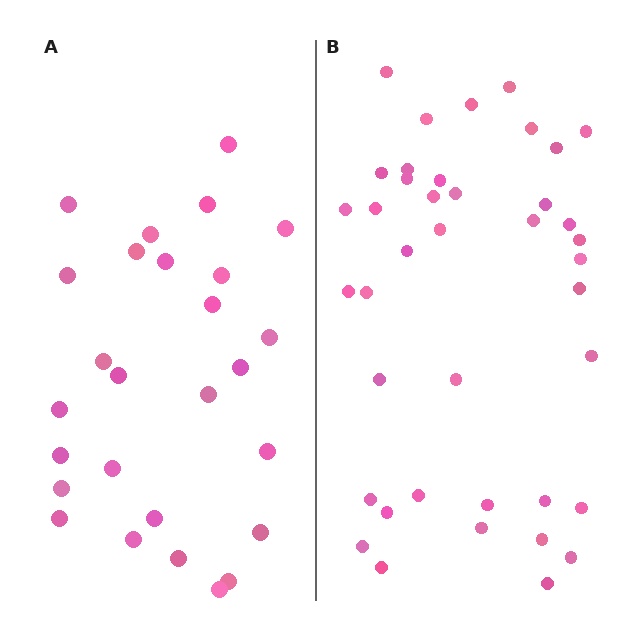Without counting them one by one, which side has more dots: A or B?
Region B (the right region) has more dots.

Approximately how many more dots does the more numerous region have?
Region B has approximately 15 more dots than region A.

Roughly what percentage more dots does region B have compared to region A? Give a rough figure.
About 50% more.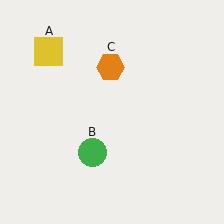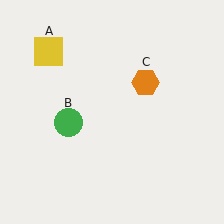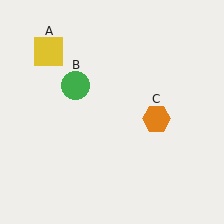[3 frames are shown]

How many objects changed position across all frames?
2 objects changed position: green circle (object B), orange hexagon (object C).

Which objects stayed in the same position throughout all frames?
Yellow square (object A) remained stationary.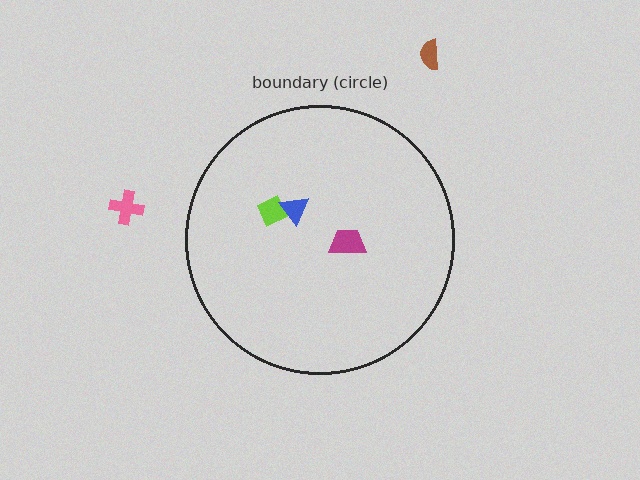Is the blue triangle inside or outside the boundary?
Inside.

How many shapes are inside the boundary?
3 inside, 2 outside.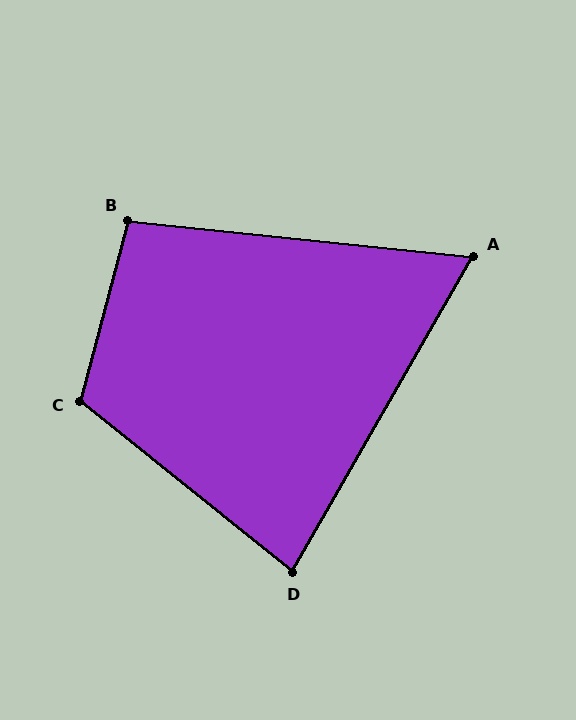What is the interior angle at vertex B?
Approximately 99 degrees (obtuse).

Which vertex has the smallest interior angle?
A, at approximately 66 degrees.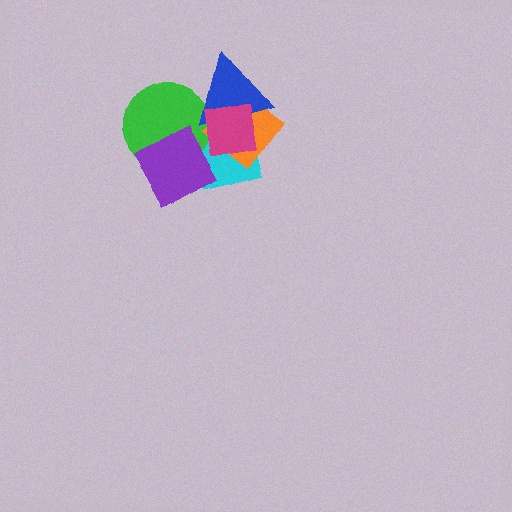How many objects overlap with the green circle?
4 objects overlap with the green circle.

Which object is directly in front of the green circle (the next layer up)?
The blue triangle is directly in front of the green circle.